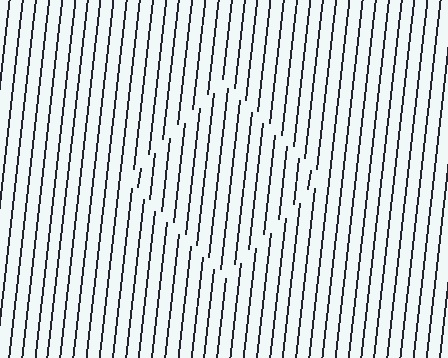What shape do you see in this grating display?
An illusory square. The interior of the shape contains the same grating, shifted by half a period — the contour is defined by the phase discontinuity where line-ends from the inner and outer gratings abut.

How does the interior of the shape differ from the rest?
The interior of the shape contains the same grating, shifted by half a period — the contour is defined by the phase discontinuity where line-ends from the inner and outer gratings abut.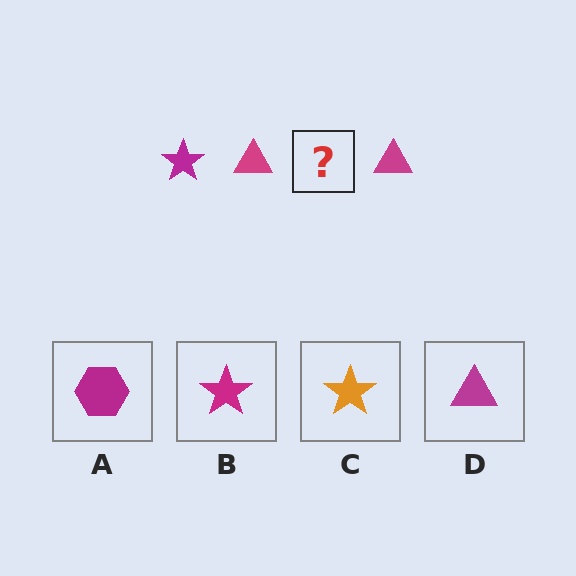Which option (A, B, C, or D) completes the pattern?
B.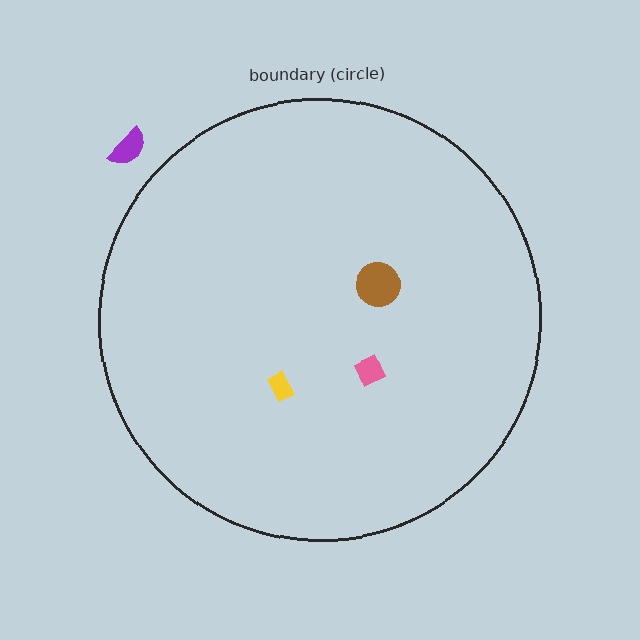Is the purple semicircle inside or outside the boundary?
Outside.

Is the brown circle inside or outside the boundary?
Inside.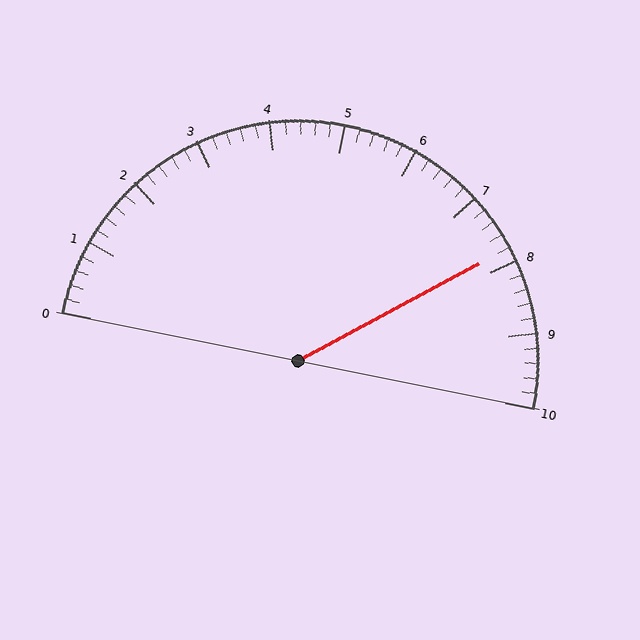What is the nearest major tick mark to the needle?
The nearest major tick mark is 8.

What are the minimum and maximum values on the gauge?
The gauge ranges from 0 to 10.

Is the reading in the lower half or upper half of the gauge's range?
The reading is in the upper half of the range (0 to 10).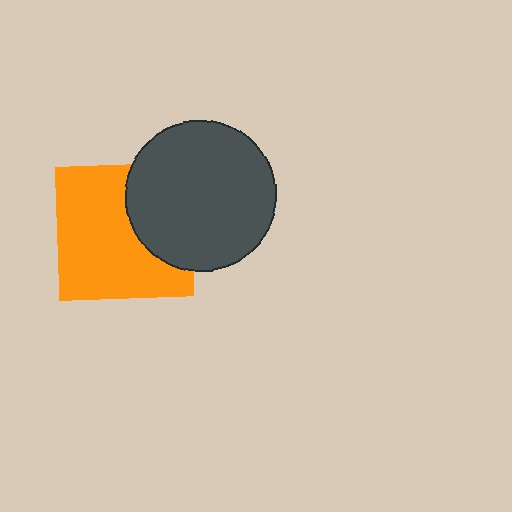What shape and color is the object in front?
The object in front is a dark gray circle.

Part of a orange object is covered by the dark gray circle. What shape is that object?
It is a square.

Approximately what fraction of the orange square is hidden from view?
Roughly 33% of the orange square is hidden behind the dark gray circle.